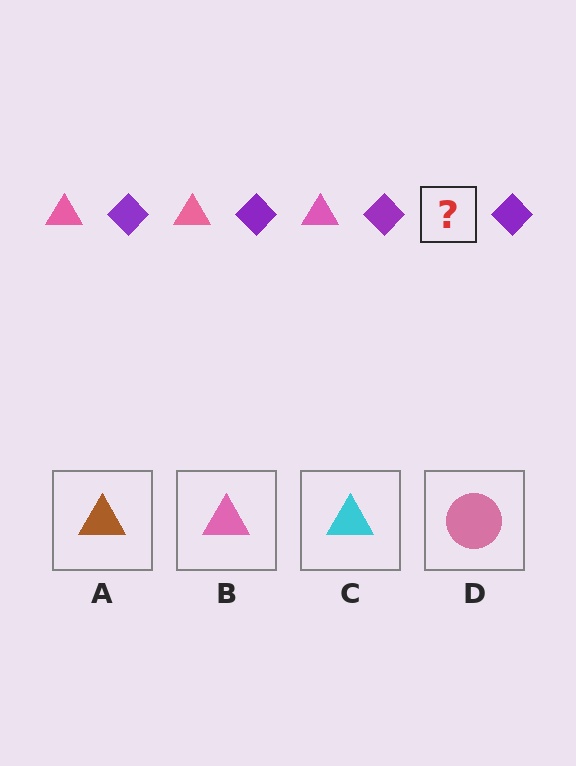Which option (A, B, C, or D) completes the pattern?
B.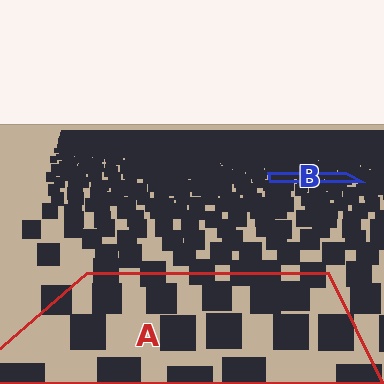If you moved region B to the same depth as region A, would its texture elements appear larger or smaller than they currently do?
They would appear larger. At a closer depth, the same texture elements are projected at a bigger on-screen size.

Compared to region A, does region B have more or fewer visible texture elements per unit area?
Region B has more texture elements per unit area — they are packed more densely because it is farther away.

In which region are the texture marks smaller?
The texture marks are smaller in region B, because it is farther away.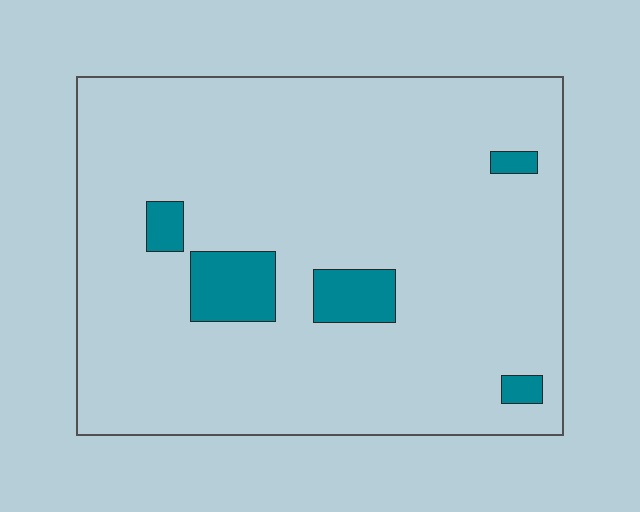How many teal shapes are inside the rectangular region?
5.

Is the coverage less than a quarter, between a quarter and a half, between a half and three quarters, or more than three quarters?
Less than a quarter.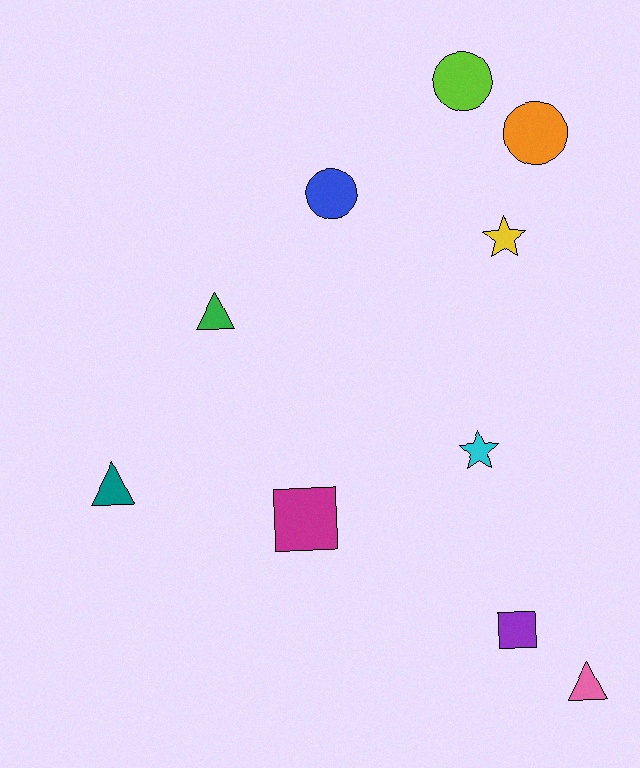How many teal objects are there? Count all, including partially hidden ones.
There is 1 teal object.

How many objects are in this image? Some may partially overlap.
There are 10 objects.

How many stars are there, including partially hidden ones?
There are 2 stars.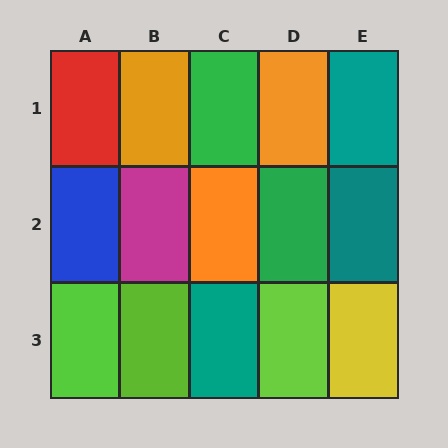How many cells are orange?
3 cells are orange.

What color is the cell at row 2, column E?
Teal.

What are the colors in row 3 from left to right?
Lime, lime, teal, lime, yellow.